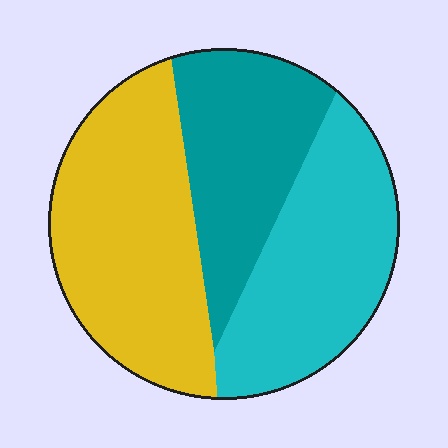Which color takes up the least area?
Teal, at roughly 25%.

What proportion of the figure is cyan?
Cyan covers 33% of the figure.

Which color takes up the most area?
Yellow, at roughly 40%.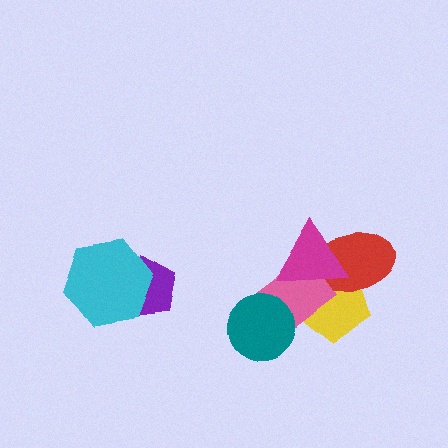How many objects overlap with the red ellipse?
3 objects overlap with the red ellipse.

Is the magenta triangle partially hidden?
No, no other shape covers it.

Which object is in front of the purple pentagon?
The cyan hexagon is in front of the purple pentagon.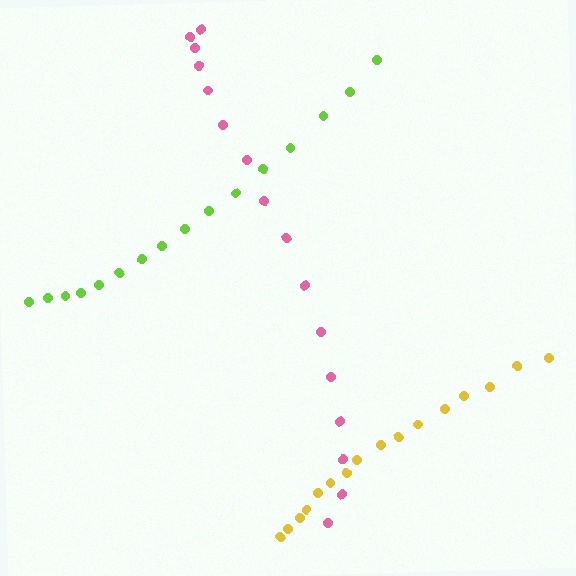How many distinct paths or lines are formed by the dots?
There are 3 distinct paths.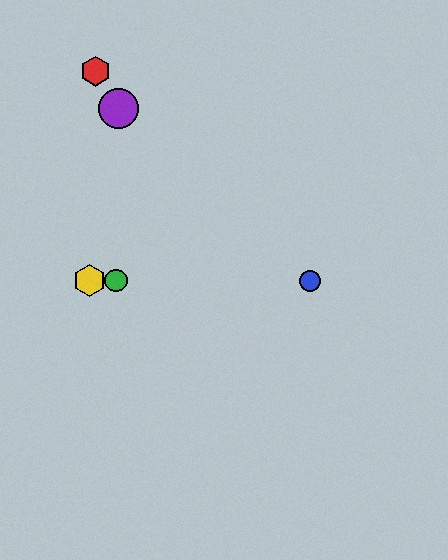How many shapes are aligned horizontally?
3 shapes (the blue circle, the green circle, the yellow hexagon) are aligned horizontally.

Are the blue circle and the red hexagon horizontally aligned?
No, the blue circle is at y≈281 and the red hexagon is at y≈71.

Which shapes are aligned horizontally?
The blue circle, the green circle, the yellow hexagon are aligned horizontally.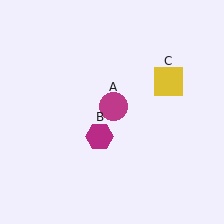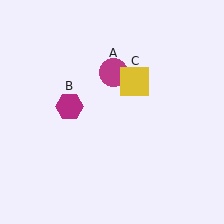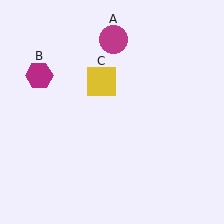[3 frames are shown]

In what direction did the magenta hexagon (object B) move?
The magenta hexagon (object B) moved up and to the left.